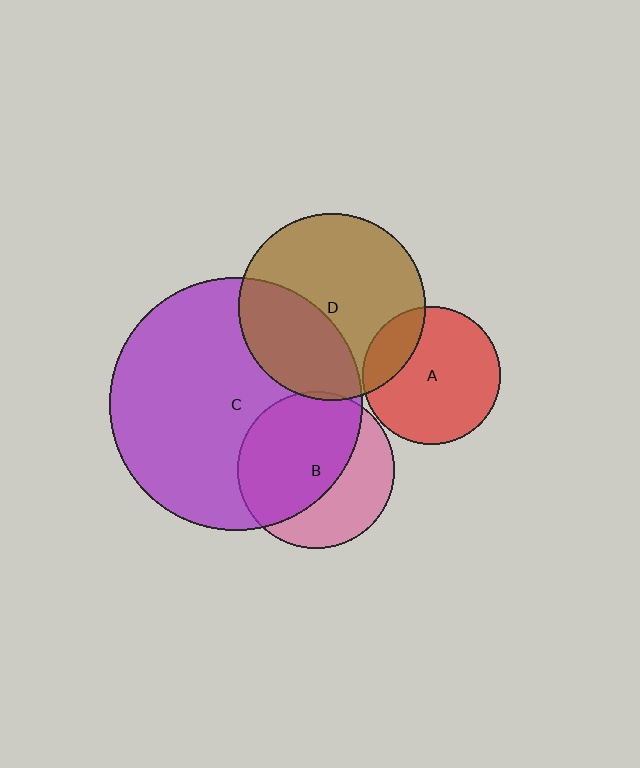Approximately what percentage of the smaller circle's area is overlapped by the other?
Approximately 20%.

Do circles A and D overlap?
Yes.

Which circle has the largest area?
Circle C (purple).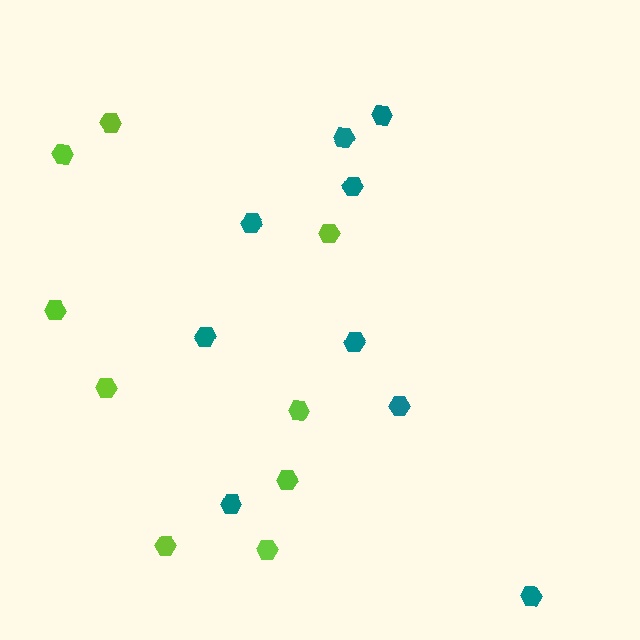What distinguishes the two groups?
There are 2 groups: one group of lime hexagons (9) and one group of teal hexagons (9).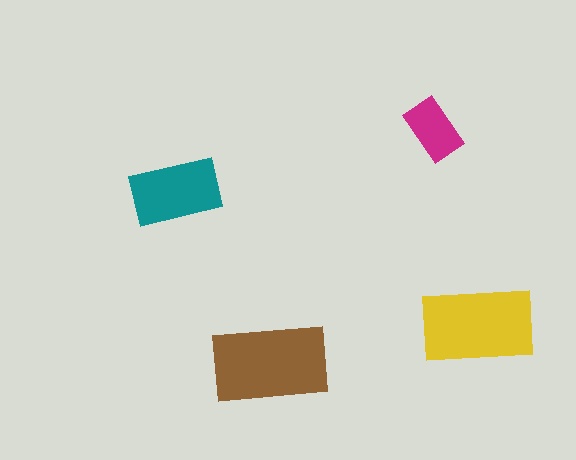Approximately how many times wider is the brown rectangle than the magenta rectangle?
About 2 times wider.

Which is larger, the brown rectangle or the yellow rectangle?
The brown one.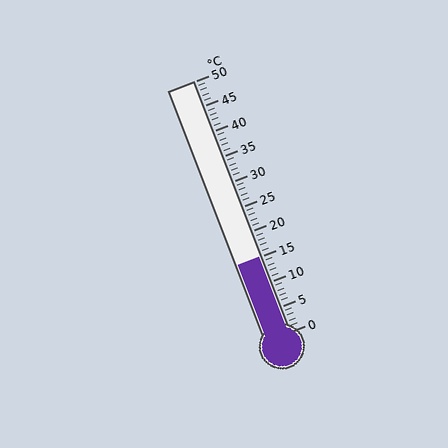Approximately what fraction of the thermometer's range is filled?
The thermometer is filled to approximately 30% of its range.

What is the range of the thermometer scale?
The thermometer scale ranges from 0°C to 50°C.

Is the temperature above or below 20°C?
The temperature is below 20°C.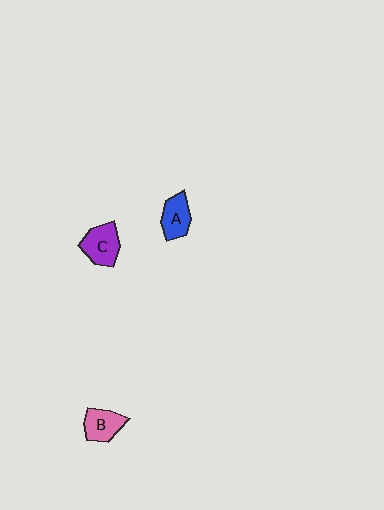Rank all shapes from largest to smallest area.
From largest to smallest: C (purple), B (pink), A (blue).